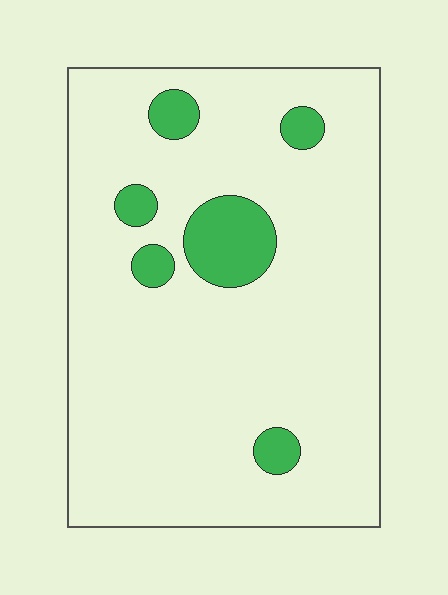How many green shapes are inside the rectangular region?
6.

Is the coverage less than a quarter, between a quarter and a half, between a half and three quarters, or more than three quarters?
Less than a quarter.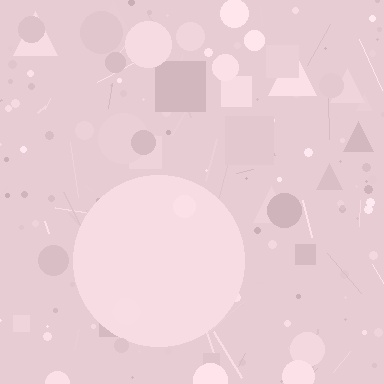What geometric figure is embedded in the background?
A circle is embedded in the background.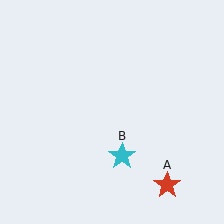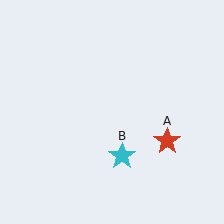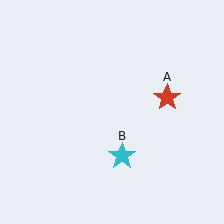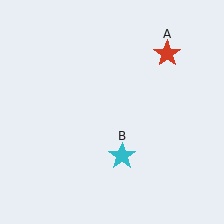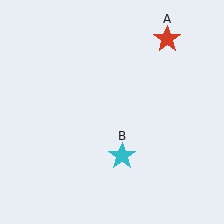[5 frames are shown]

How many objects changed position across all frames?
1 object changed position: red star (object A).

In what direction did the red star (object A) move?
The red star (object A) moved up.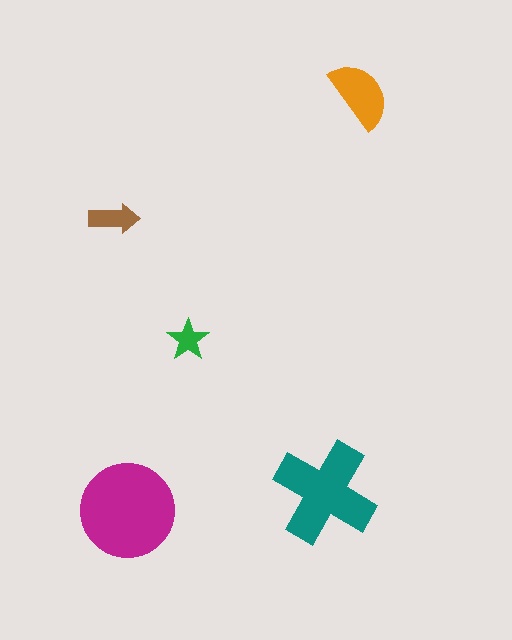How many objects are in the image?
There are 5 objects in the image.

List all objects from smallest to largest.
The green star, the brown arrow, the orange semicircle, the teal cross, the magenta circle.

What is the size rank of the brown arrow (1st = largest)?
4th.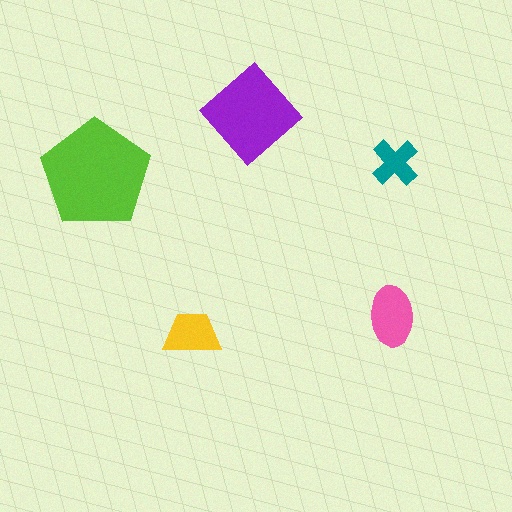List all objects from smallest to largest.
The teal cross, the yellow trapezoid, the pink ellipse, the purple diamond, the lime pentagon.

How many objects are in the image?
There are 5 objects in the image.